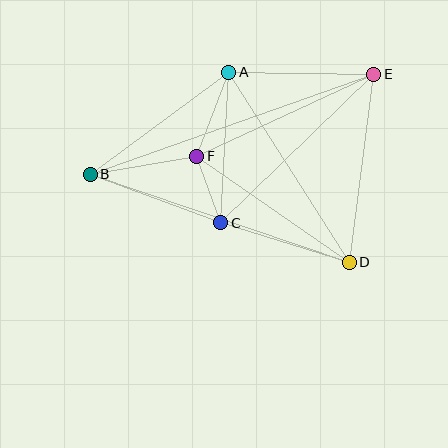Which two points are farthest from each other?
Points B and E are farthest from each other.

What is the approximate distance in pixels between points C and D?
The distance between C and D is approximately 134 pixels.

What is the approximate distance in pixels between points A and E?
The distance between A and E is approximately 145 pixels.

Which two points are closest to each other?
Points C and F are closest to each other.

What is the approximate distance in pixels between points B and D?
The distance between B and D is approximately 273 pixels.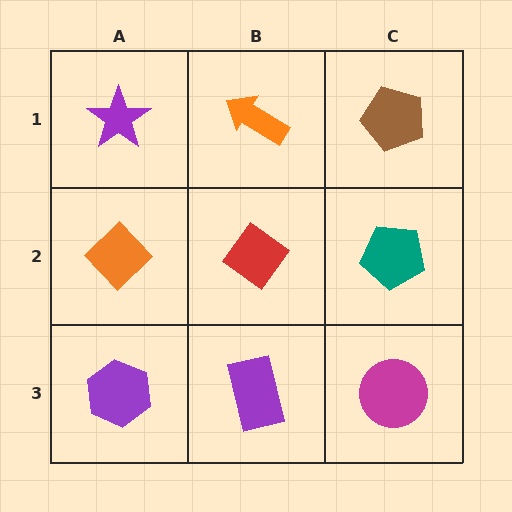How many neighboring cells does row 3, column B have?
3.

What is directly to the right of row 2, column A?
A red diamond.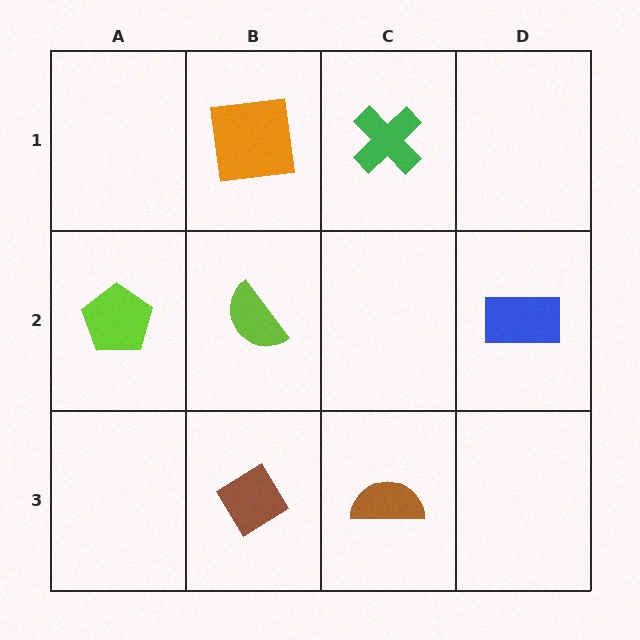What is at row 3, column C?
A brown semicircle.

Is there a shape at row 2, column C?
No, that cell is empty.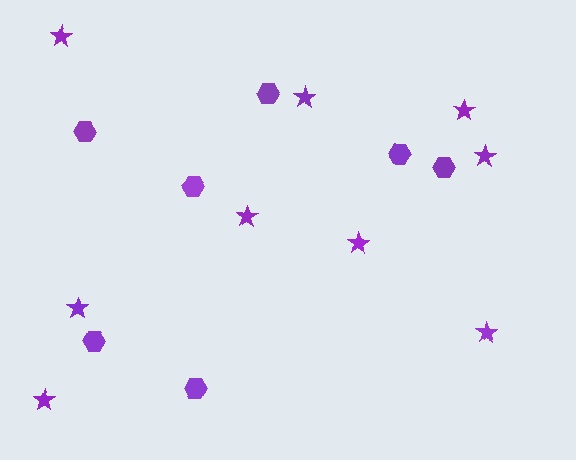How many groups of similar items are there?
There are 2 groups: one group of stars (9) and one group of hexagons (7).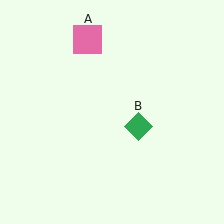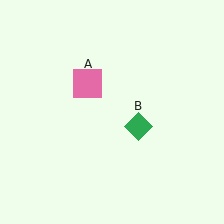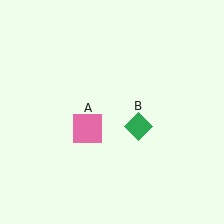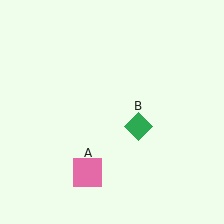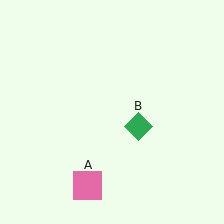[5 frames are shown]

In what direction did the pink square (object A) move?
The pink square (object A) moved down.